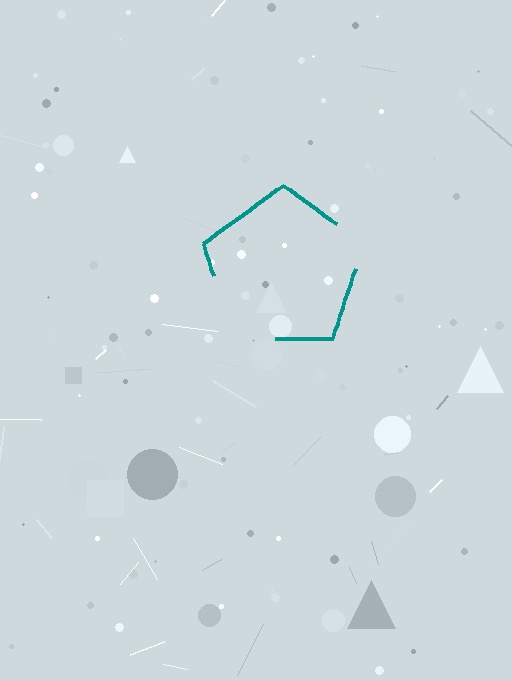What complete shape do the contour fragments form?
The contour fragments form a pentagon.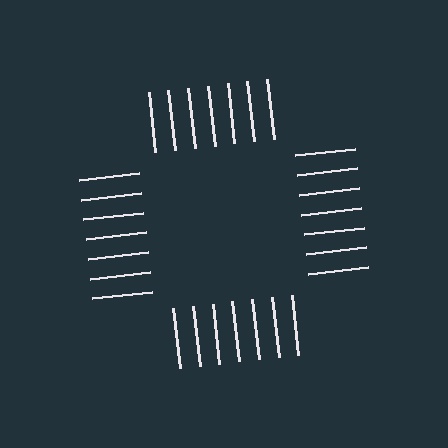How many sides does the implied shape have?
4 sides — the line-ends trace a square.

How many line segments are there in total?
28 — 7 along each of the 4 edges.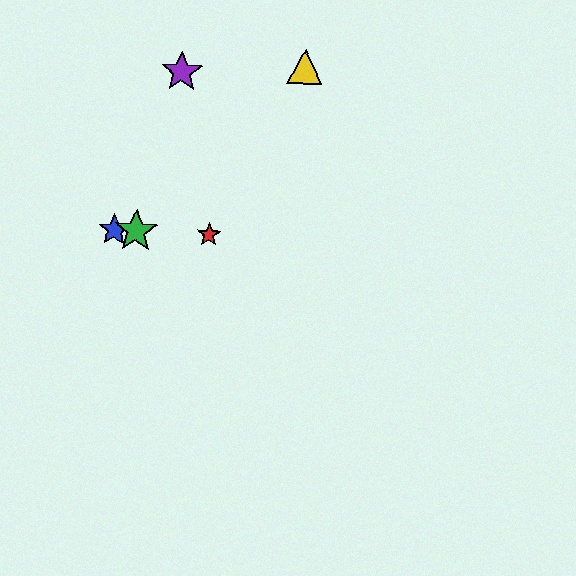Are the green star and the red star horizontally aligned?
Yes, both are at y≈231.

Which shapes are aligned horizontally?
The red star, the blue star, the green star are aligned horizontally.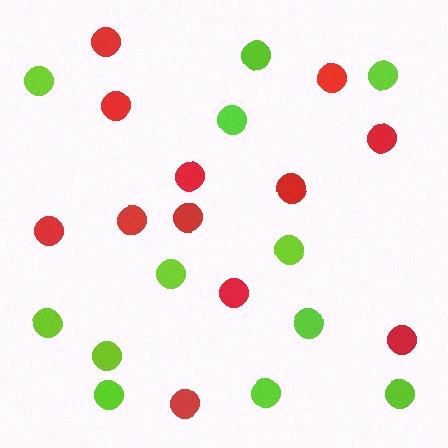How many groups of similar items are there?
There are 2 groups: one group of lime circles (12) and one group of red circles (12).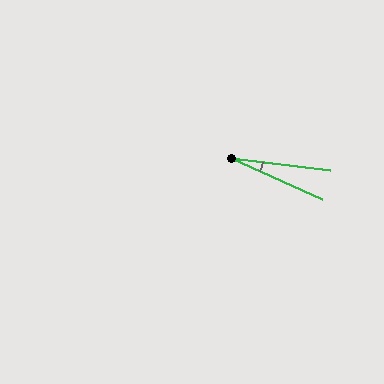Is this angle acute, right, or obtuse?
It is acute.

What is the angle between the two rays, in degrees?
Approximately 17 degrees.